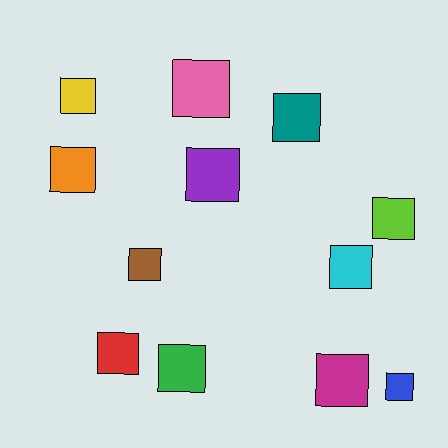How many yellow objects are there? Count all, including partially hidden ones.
There is 1 yellow object.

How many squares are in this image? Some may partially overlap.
There are 12 squares.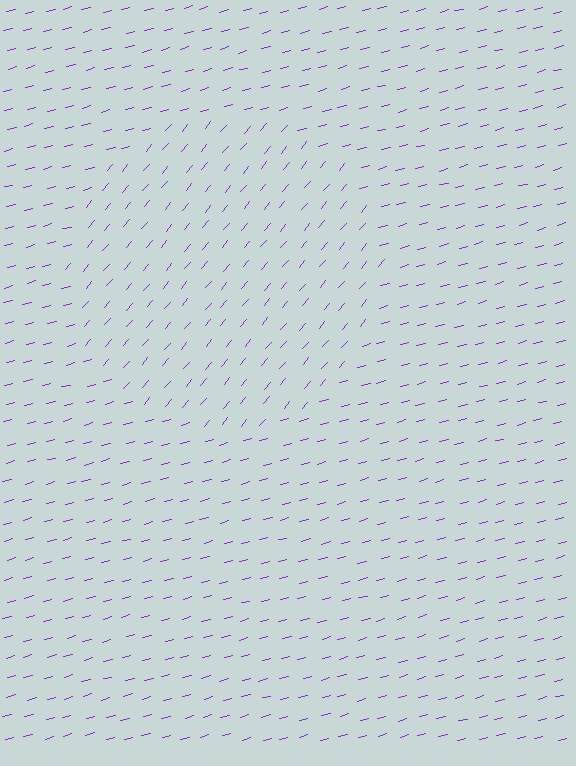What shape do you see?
I see a circle.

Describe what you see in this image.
The image is filled with small purple line segments. A circle region in the image has lines oriented differently from the surrounding lines, creating a visible texture boundary.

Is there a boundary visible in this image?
Yes, there is a texture boundary formed by a change in line orientation.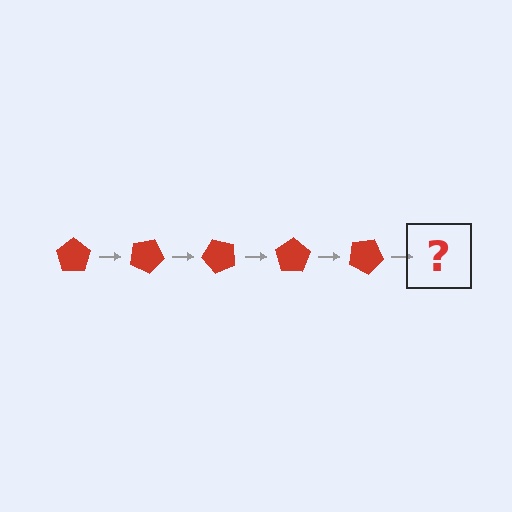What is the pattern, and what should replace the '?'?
The pattern is that the pentagon rotates 25 degrees each step. The '?' should be a red pentagon rotated 125 degrees.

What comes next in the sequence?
The next element should be a red pentagon rotated 125 degrees.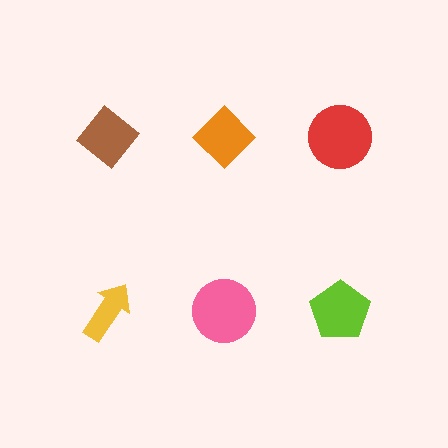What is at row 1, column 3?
A red circle.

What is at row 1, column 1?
A brown diamond.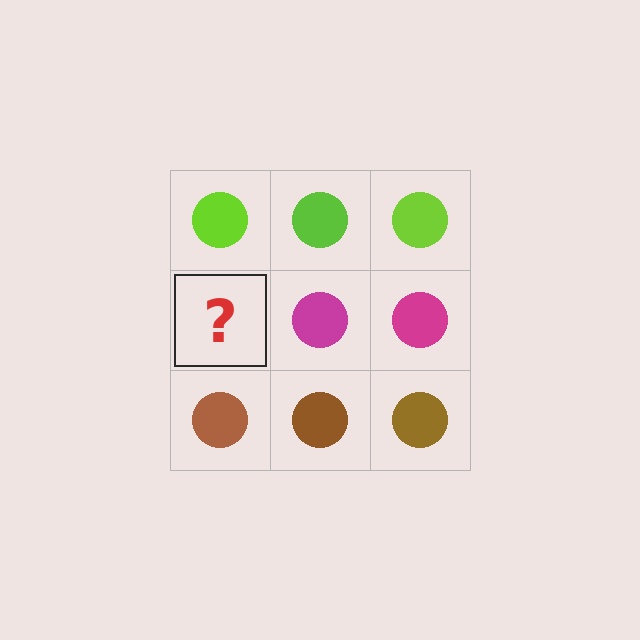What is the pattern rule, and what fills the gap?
The rule is that each row has a consistent color. The gap should be filled with a magenta circle.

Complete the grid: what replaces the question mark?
The question mark should be replaced with a magenta circle.